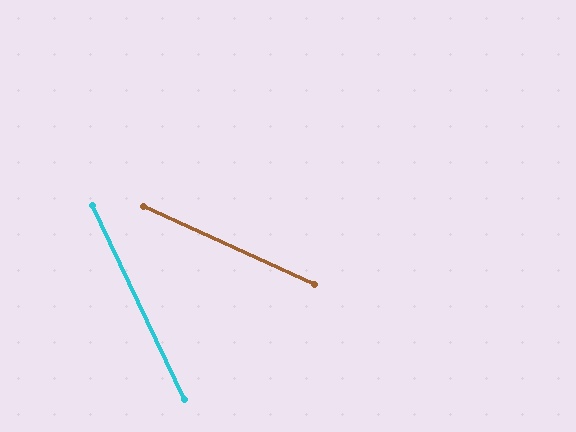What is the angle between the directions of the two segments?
Approximately 40 degrees.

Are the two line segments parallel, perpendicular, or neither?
Neither parallel nor perpendicular — they differ by about 40°.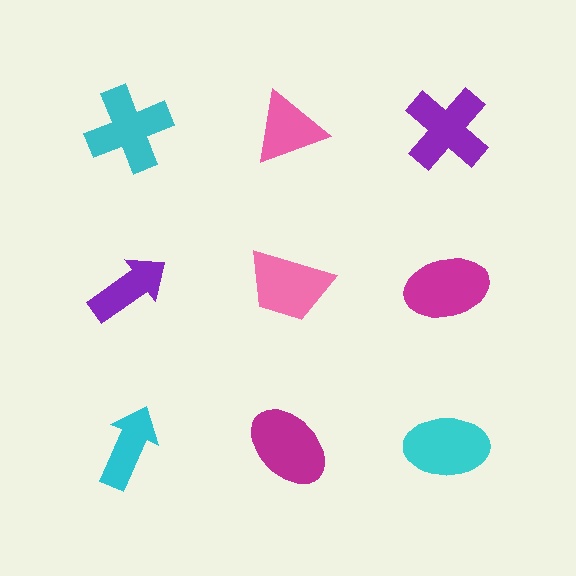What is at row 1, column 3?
A purple cross.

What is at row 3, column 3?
A cyan ellipse.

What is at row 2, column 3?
A magenta ellipse.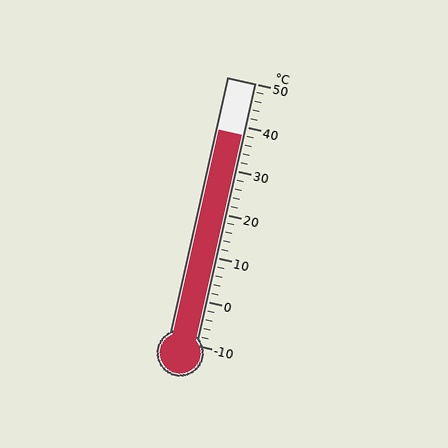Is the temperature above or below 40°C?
The temperature is below 40°C.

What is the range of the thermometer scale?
The thermometer scale ranges from -10°C to 50°C.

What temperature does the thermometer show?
The thermometer shows approximately 38°C.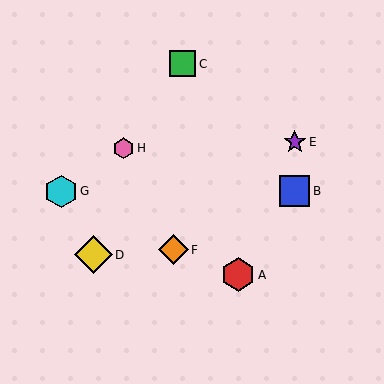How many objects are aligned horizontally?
2 objects (B, G) are aligned horizontally.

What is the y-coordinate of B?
Object B is at y≈191.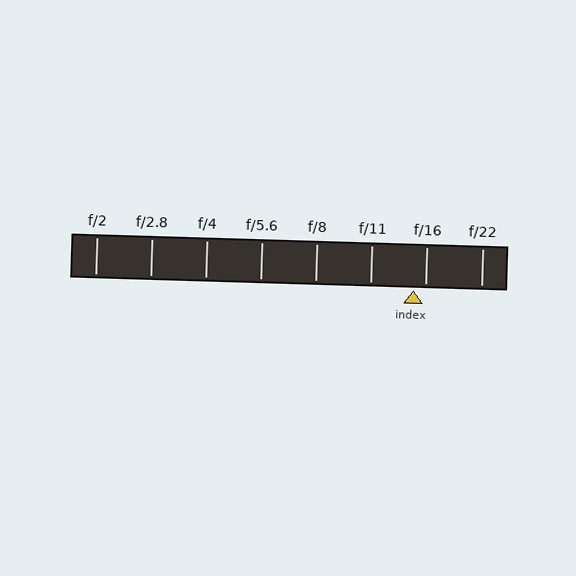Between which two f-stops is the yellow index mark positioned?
The index mark is between f/11 and f/16.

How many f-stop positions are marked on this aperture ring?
There are 8 f-stop positions marked.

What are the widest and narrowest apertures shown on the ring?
The widest aperture shown is f/2 and the narrowest is f/22.